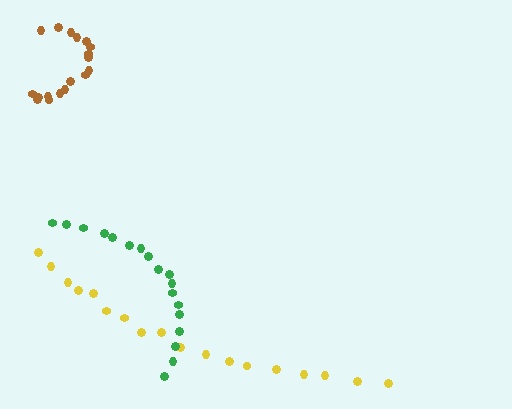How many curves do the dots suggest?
There are 3 distinct paths.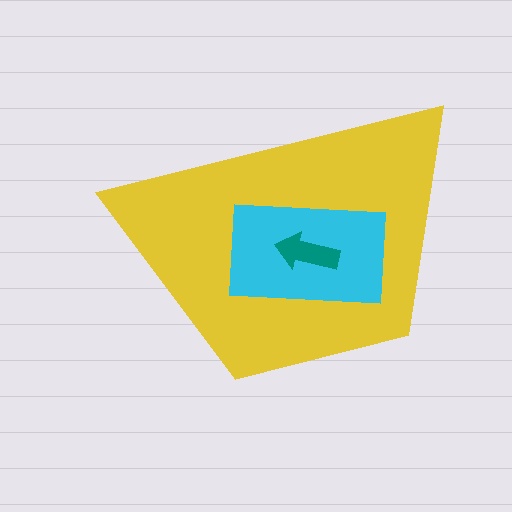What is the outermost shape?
The yellow trapezoid.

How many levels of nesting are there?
3.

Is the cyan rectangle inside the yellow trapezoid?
Yes.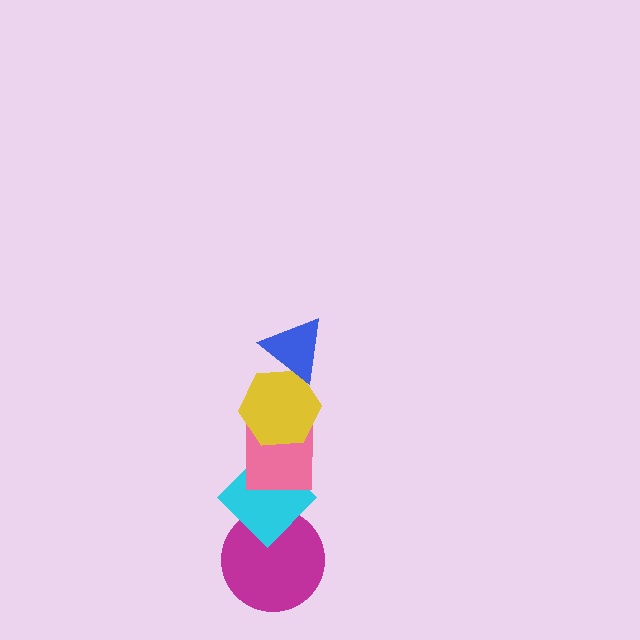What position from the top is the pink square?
The pink square is 3rd from the top.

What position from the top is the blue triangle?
The blue triangle is 1st from the top.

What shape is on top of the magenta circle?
The cyan diamond is on top of the magenta circle.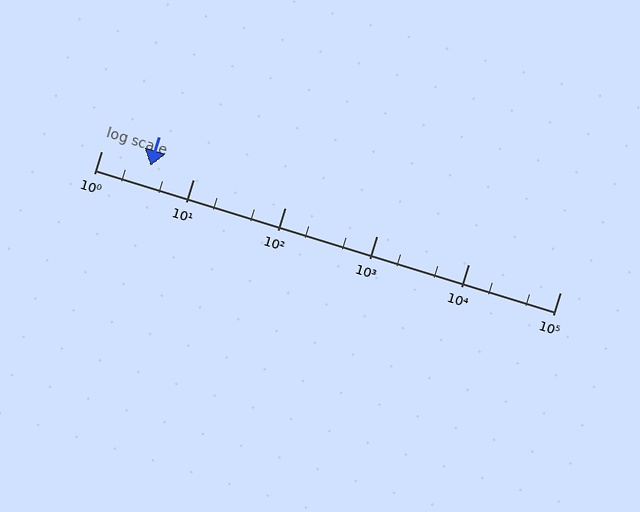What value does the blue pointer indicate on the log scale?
The pointer indicates approximately 3.4.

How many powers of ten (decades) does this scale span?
The scale spans 5 decades, from 1 to 100000.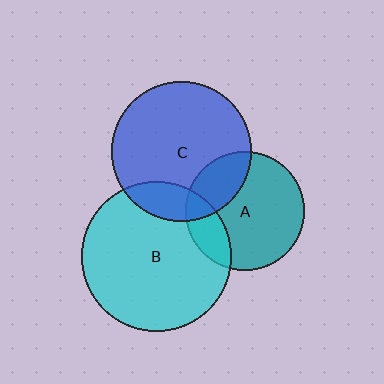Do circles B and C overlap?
Yes.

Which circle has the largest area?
Circle B (cyan).